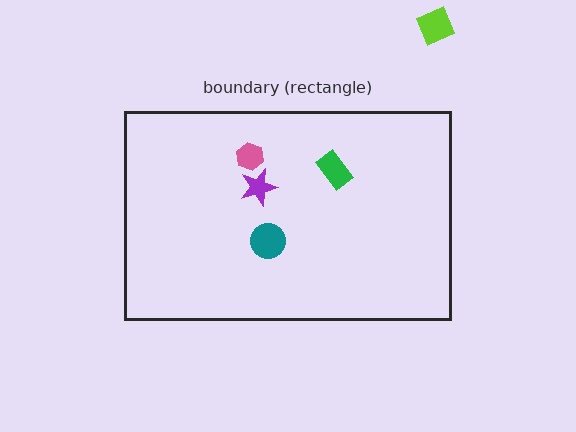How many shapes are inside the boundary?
4 inside, 1 outside.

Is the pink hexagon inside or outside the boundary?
Inside.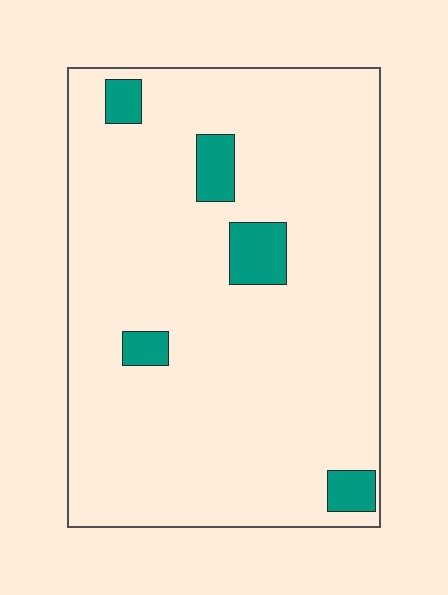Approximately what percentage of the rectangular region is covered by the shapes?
Approximately 10%.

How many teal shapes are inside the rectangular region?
5.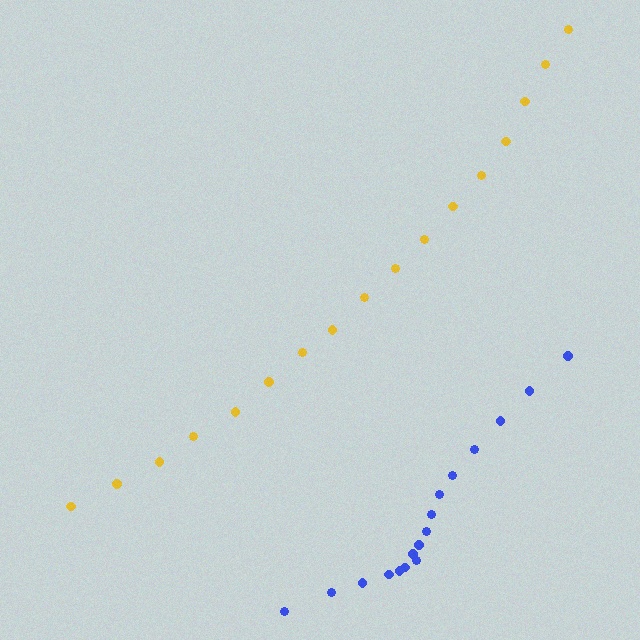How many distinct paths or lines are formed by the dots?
There are 2 distinct paths.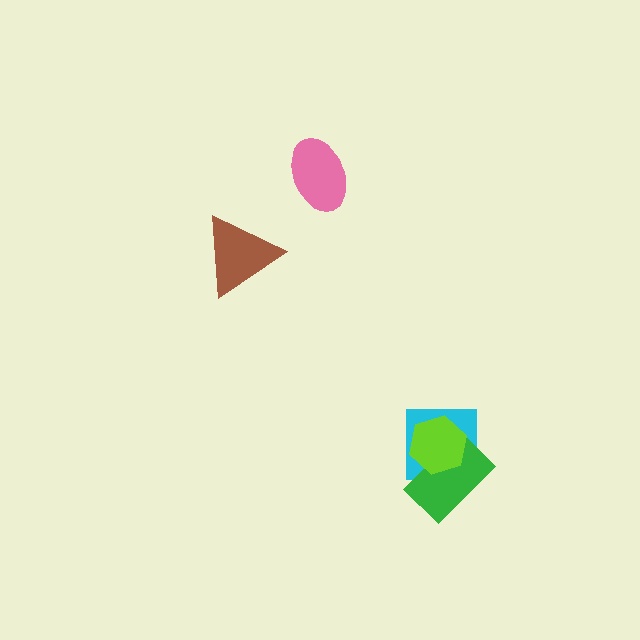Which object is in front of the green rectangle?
The lime hexagon is in front of the green rectangle.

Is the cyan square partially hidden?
Yes, it is partially covered by another shape.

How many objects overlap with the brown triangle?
0 objects overlap with the brown triangle.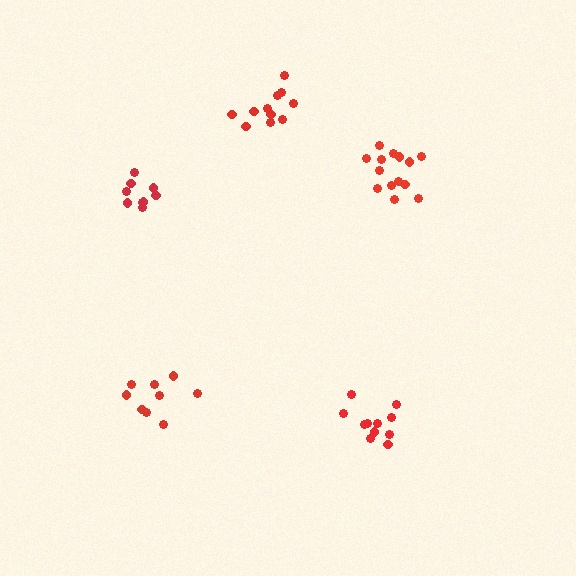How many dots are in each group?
Group 1: 9 dots, Group 2: 9 dots, Group 3: 11 dots, Group 4: 11 dots, Group 5: 14 dots (54 total).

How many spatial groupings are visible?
There are 5 spatial groupings.